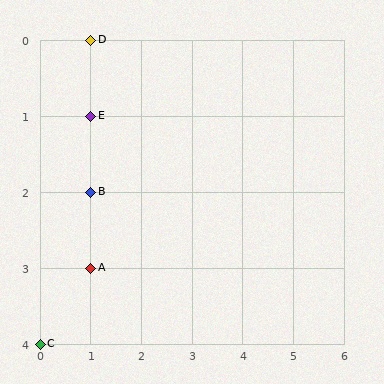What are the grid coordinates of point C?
Point C is at grid coordinates (0, 4).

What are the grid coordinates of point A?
Point A is at grid coordinates (1, 3).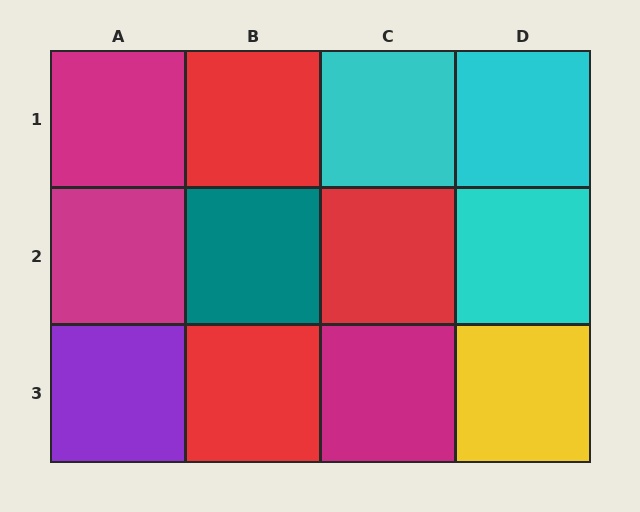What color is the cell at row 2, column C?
Red.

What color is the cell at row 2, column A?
Magenta.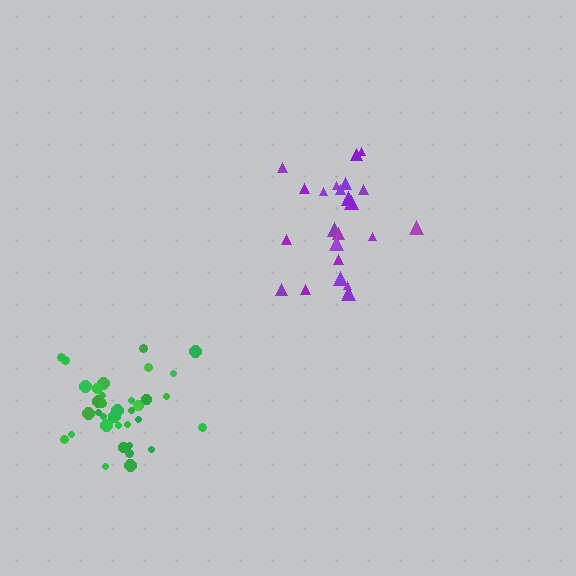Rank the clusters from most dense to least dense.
green, purple.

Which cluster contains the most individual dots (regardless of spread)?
Green (35).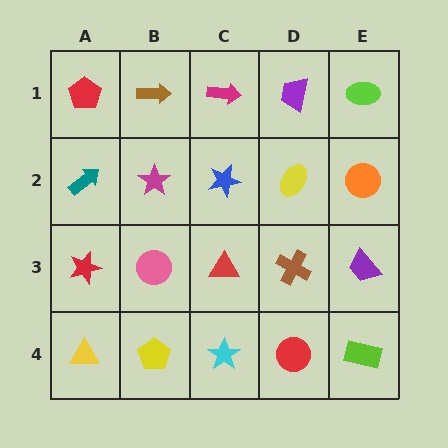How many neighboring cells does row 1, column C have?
3.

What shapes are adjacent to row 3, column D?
A yellow ellipse (row 2, column D), a red circle (row 4, column D), a red triangle (row 3, column C), a purple trapezoid (row 3, column E).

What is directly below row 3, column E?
A lime rectangle.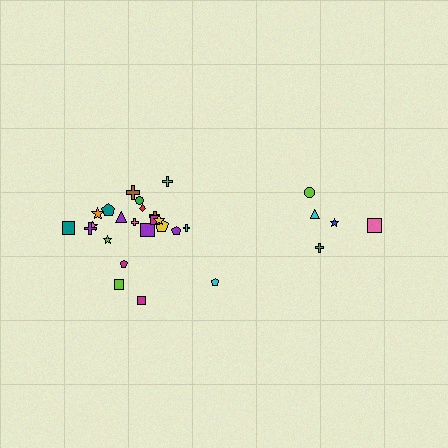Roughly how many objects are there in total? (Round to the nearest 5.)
Roughly 30 objects in total.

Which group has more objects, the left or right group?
The left group.